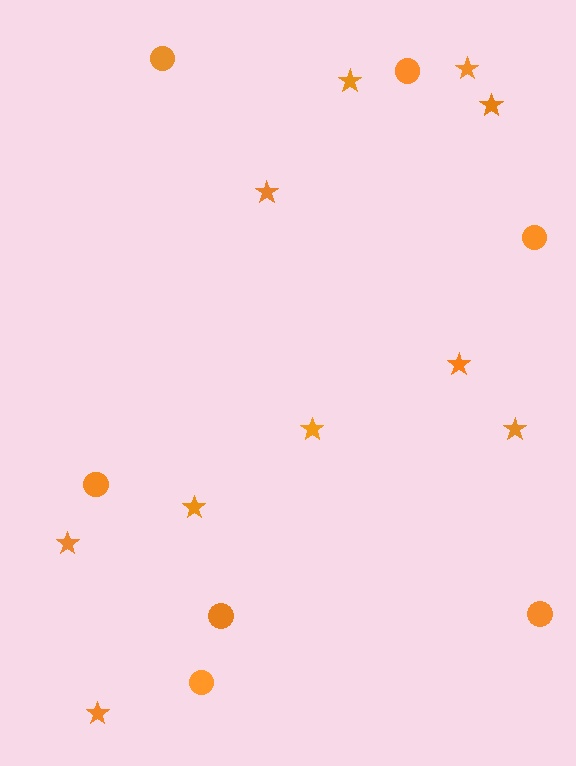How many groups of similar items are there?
There are 2 groups: one group of circles (7) and one group of stars (10).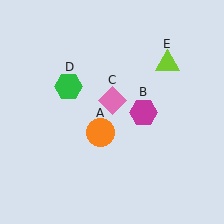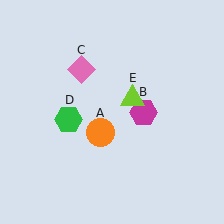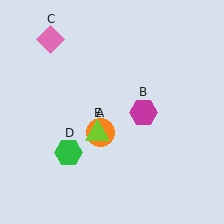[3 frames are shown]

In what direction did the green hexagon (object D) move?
The green hexagon (object D) moved down.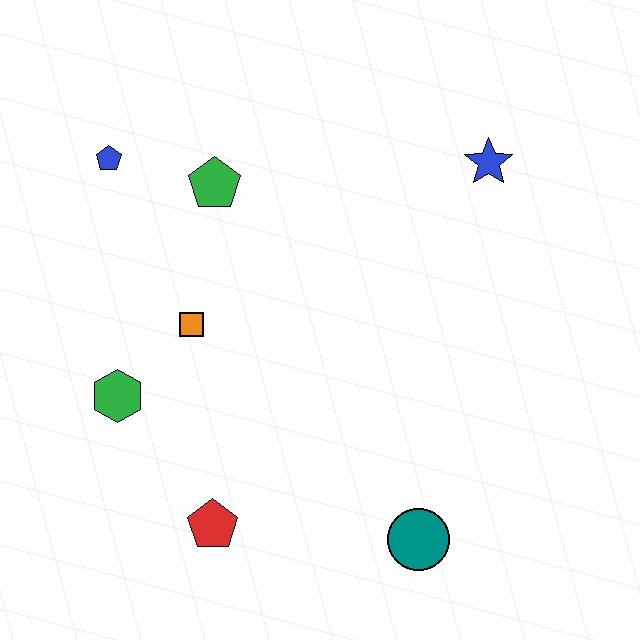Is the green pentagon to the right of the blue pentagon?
Yes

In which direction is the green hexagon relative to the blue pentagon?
The green hexagon is below the blue pentagon.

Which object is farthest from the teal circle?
The blue pentagon is farthest from the teal circle.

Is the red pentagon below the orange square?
Yes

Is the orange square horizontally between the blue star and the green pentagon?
No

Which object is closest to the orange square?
The green hexagon is closest to the orange square.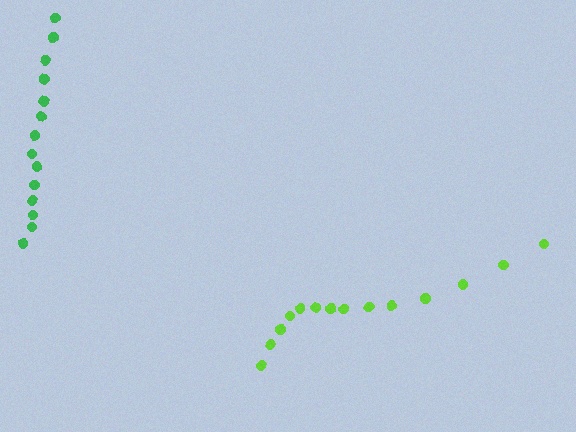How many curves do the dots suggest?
There are 2 distinct paths.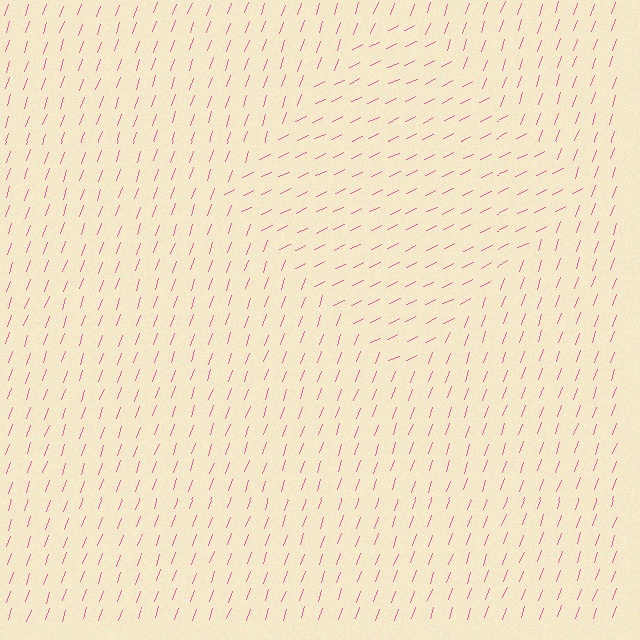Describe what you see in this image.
The image is filled with small pink line segments. A diamond region in the image has lines oriented differently from the surrounding lines, creating a visible texture boundary.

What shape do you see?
I see a diamond.